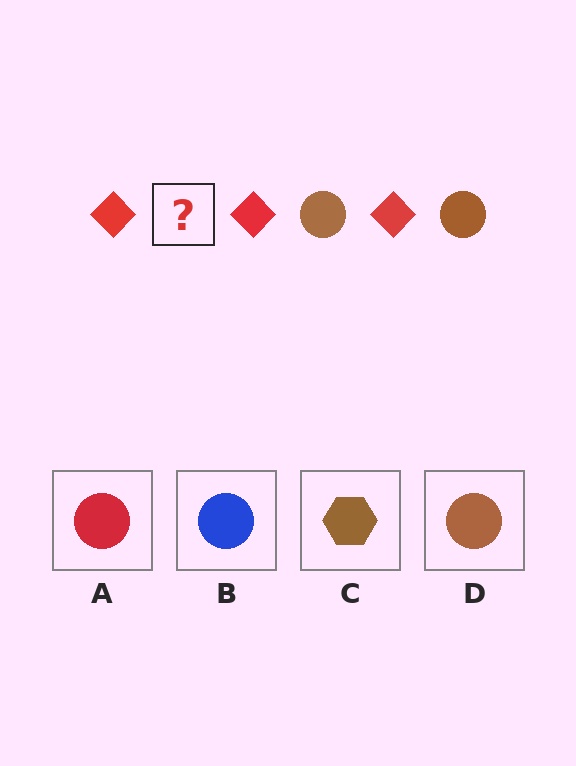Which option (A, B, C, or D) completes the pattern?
D.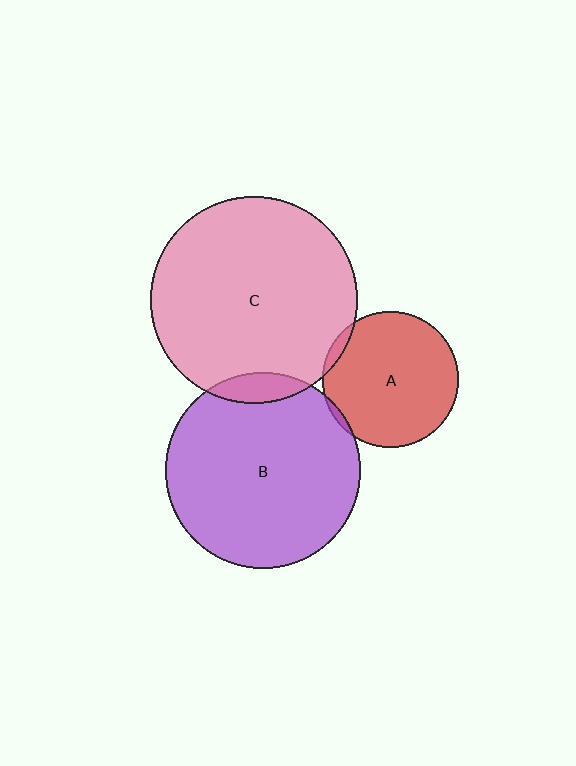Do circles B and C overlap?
Yes.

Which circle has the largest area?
Circle C (pink).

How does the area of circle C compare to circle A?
Approximately 2.3 times.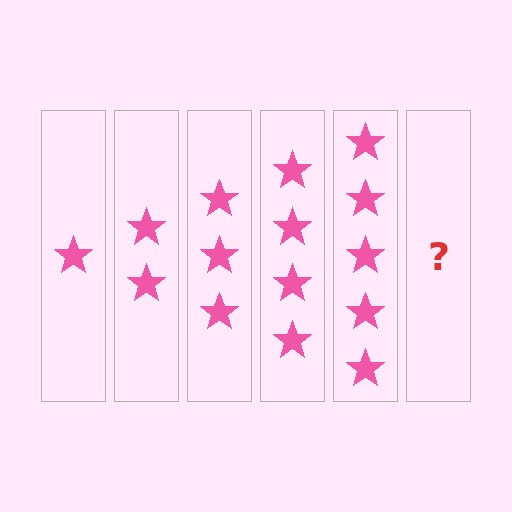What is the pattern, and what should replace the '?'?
The pattern is that each step adds one more star. The '?' should be 6 stars.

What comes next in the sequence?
The next element should be 6 stars.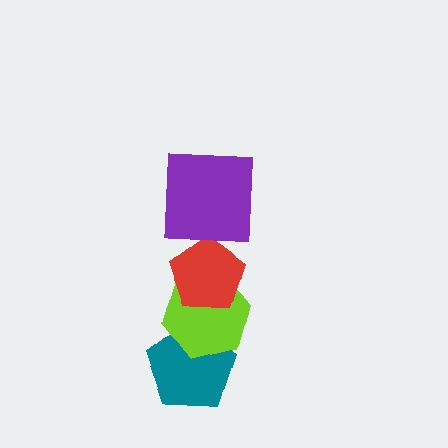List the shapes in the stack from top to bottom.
From top to bottom: the purple square, the red pentagon, the lime hexagon, the teal pentagon.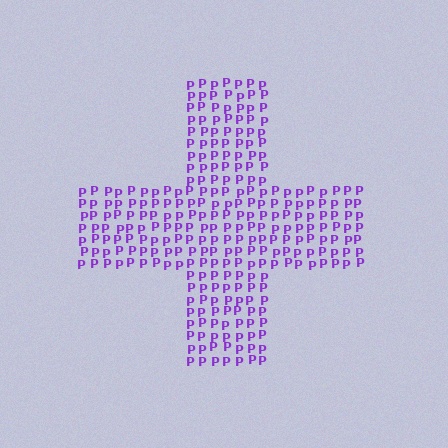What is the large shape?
The large shape is a cross.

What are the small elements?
The small elements are letter P's.